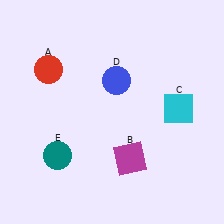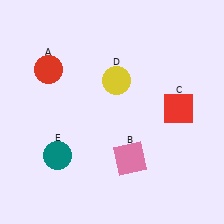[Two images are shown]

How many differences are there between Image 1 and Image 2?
There are 3 differences between the two images.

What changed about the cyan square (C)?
In Image 1, C is cyan. In Image 2, it changed to red.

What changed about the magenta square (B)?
In Image 1, B is magenta. In Image 2, it changed to pink.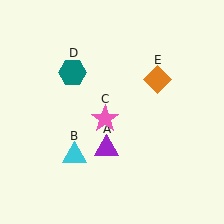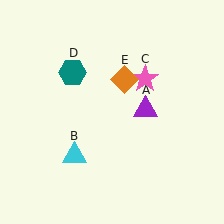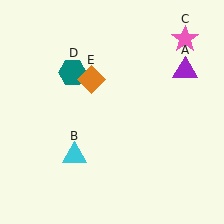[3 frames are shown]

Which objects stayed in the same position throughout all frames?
Cyan triangle (object B) and teal hexagon (object D) remained stationary.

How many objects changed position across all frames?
3 objects changed position: purple triangle (object A), pink star (object C), orange diamond (object E).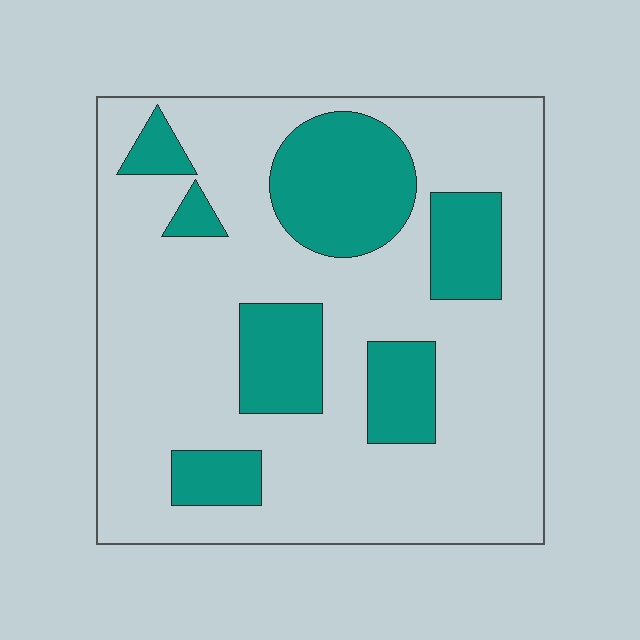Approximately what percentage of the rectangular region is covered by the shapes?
Approximately 25%.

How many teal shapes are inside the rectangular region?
7.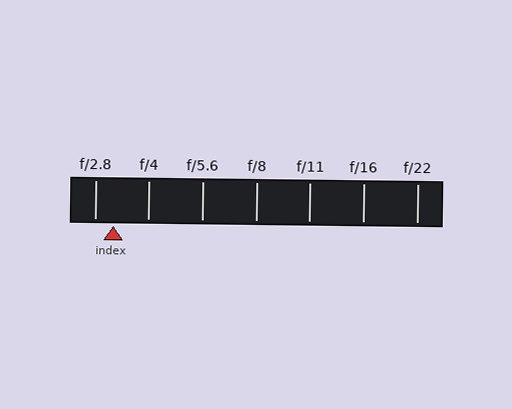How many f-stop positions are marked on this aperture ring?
There are 7 f-stop positions marked.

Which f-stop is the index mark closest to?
The index mark is closest to f/2.8.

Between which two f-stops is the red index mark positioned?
The index mark is between f/2.8 and f/4.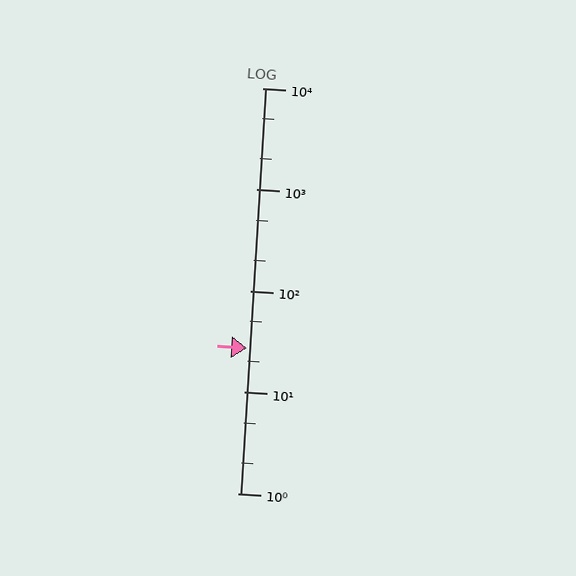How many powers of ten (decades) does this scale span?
The scale spans 4 decades, from 1 to 10000.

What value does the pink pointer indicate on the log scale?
The pointer indicates approximately 27.